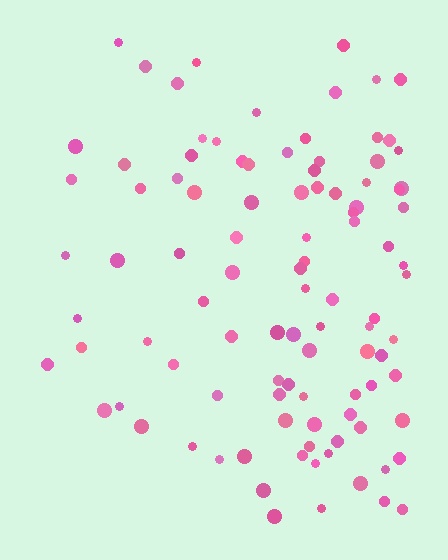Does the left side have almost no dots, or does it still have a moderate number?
Still a moderate number, just noticeably fewer than the right.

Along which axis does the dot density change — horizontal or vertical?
Horizontal.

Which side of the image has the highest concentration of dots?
The right.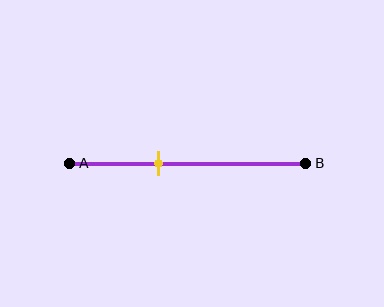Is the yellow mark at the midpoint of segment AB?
No, the mark is at about 40% from A, not at the 50% midpoint.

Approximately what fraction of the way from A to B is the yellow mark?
The yellow mark is approximately 40% of the way from A to B.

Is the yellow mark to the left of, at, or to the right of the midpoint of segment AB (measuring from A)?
The yellow mark is to the left of the midpoint of segment AB.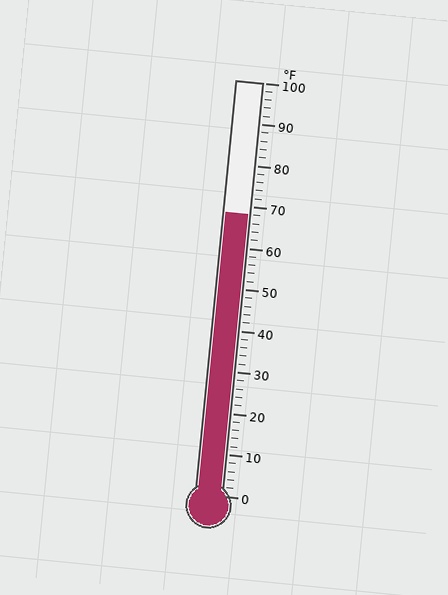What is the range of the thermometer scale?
The thermometer scale ranges from 0°F to 100°F.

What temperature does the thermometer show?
The thermometer shows approximately 68°F.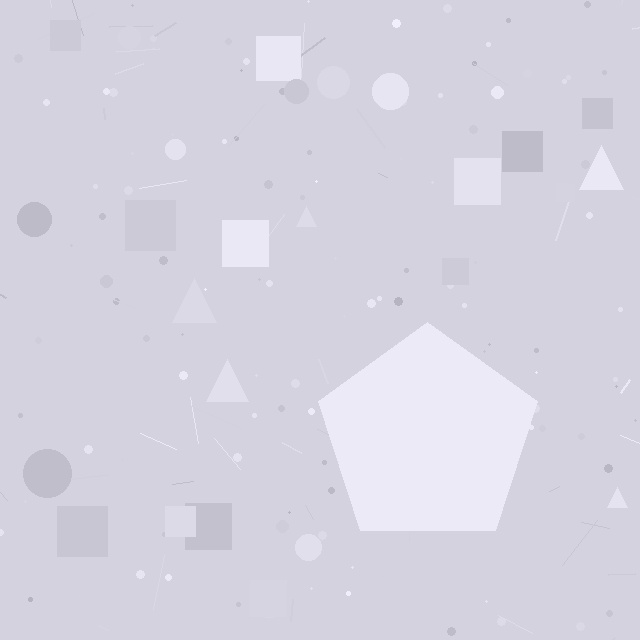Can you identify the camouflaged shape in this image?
The camouflaged shape is a pentagon.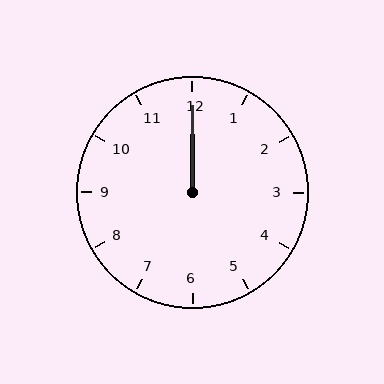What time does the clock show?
12:00.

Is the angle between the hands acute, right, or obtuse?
It is acute.